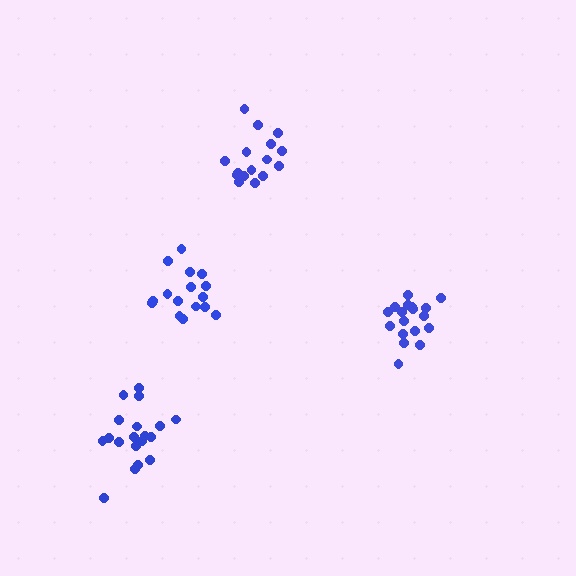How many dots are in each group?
Group 1: 16 dots, Group 2: 16 dots, Group 3: 18 dots, Group 4: 19 dots (69 total).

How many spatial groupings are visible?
There are 4 spatial groupings.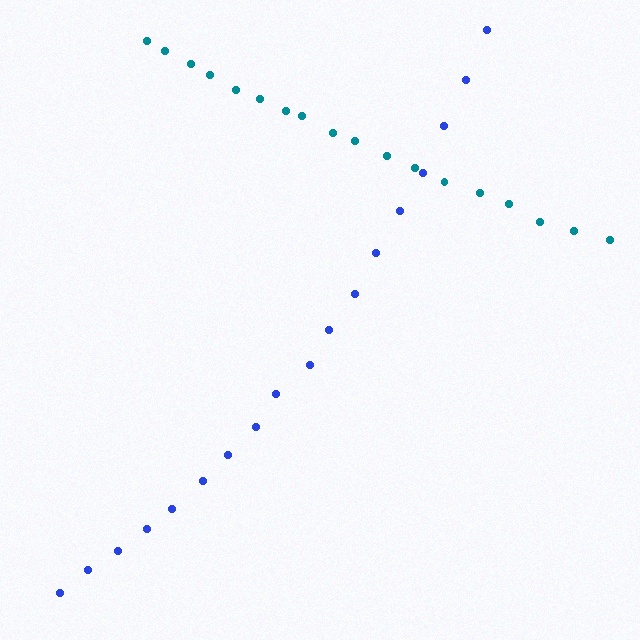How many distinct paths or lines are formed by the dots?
There are 2 distinct paths.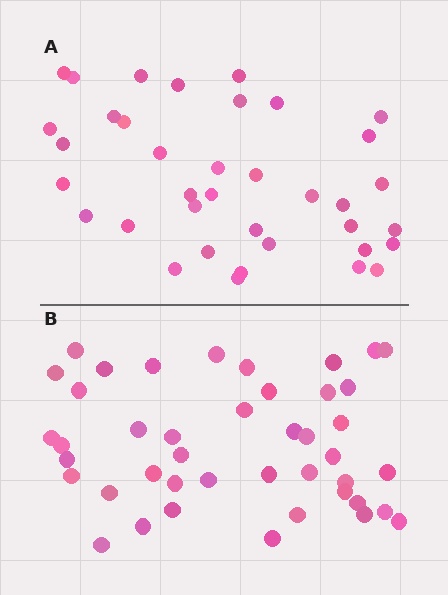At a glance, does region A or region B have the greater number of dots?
Region B (the bottom region) has more dots.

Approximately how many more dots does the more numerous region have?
Region B has about 6 more dots than region A.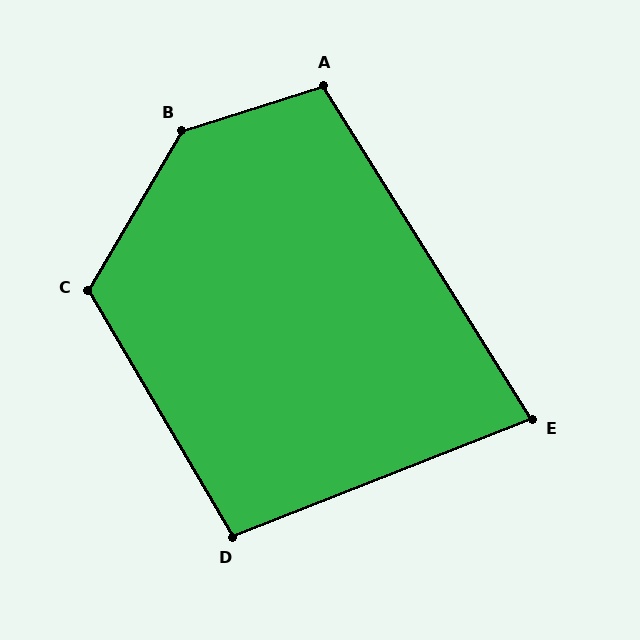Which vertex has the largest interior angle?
B, at approximately 138 degrees.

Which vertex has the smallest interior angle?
E, at approximately 80 degrees.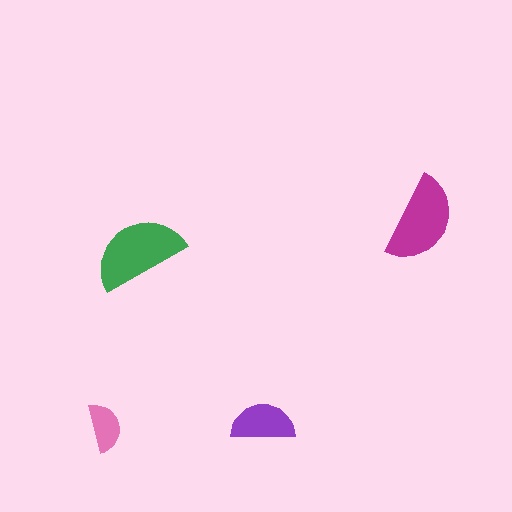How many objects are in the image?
There are 4 objects in the image.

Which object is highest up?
The magenta semicircle is topmost.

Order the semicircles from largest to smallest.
the green one, the magenta one, the purple one, the pink one.